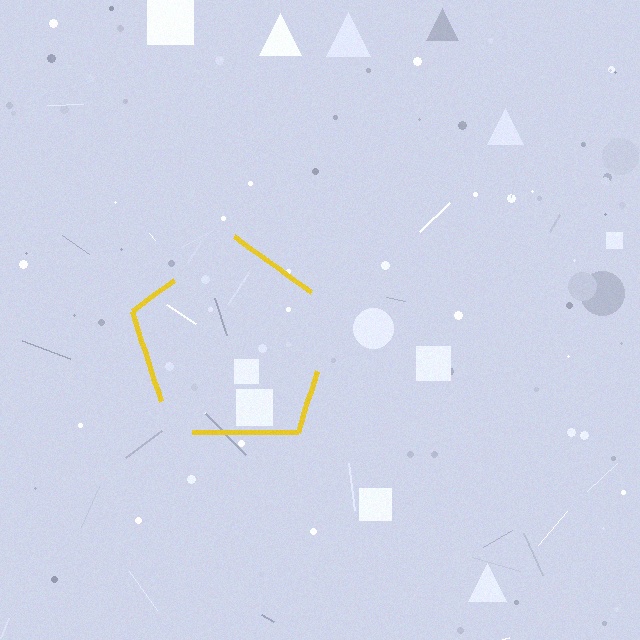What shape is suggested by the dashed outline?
The dashed outline suggests a pentagon.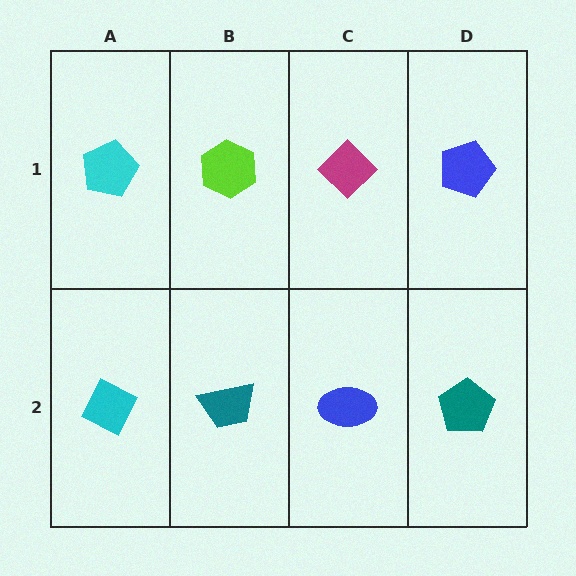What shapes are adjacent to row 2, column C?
A magenta diamond (row 1, column C), a teal trapezoid (row 2, column B), a teal pentagon (row 2, column D).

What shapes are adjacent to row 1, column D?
A teal pentagon (row 2, column D), a magenta diamond (row 1, column C).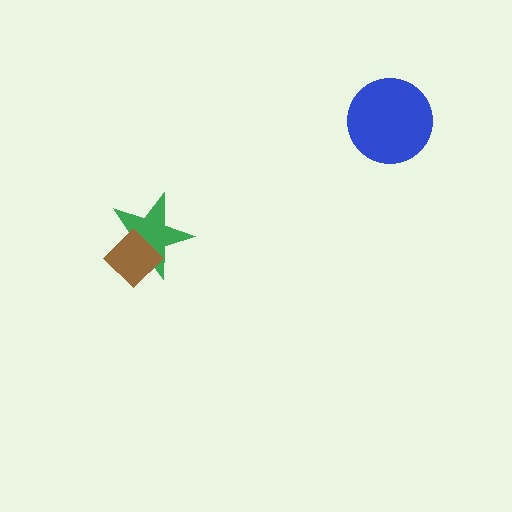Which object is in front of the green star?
The brown diamond is in front of the green star.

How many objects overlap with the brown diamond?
1 object overlaps with the brown diamond.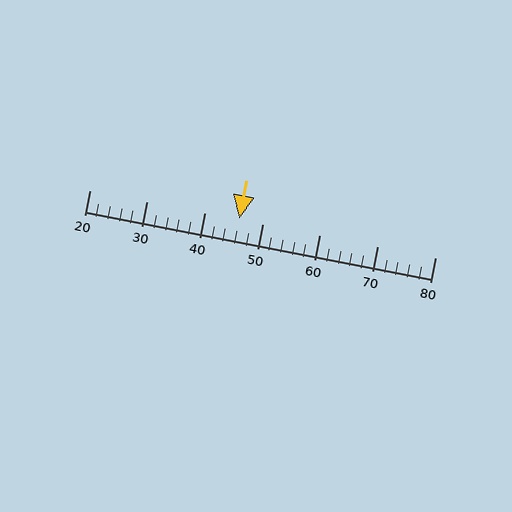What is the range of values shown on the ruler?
The ruler shows values from 20 to 80.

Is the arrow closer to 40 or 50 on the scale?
The arrow is closer to 50.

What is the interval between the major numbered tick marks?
The major tick marks are spaced 10 units apart.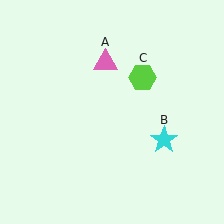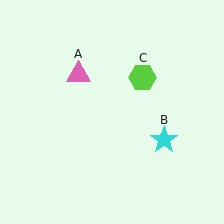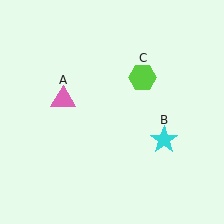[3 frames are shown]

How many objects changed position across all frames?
1 object changed position: pink triangle (object A).